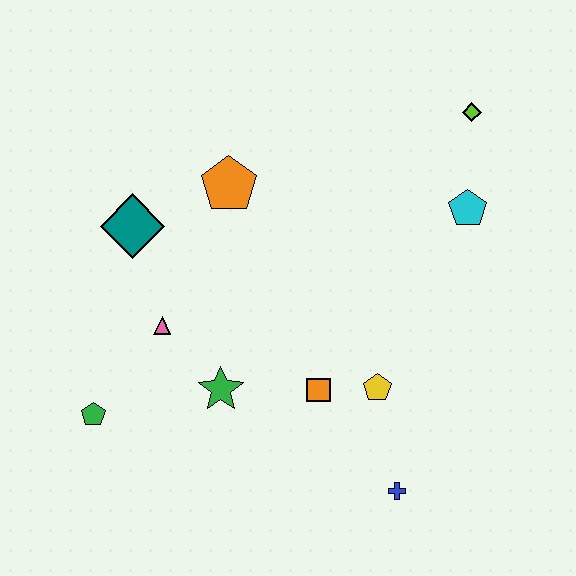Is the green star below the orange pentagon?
Yes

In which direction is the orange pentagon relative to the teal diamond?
The orange pentagon is to the right of the teal diamond.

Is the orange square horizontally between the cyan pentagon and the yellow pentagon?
No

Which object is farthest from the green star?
The lime diamond is farthest from the green star.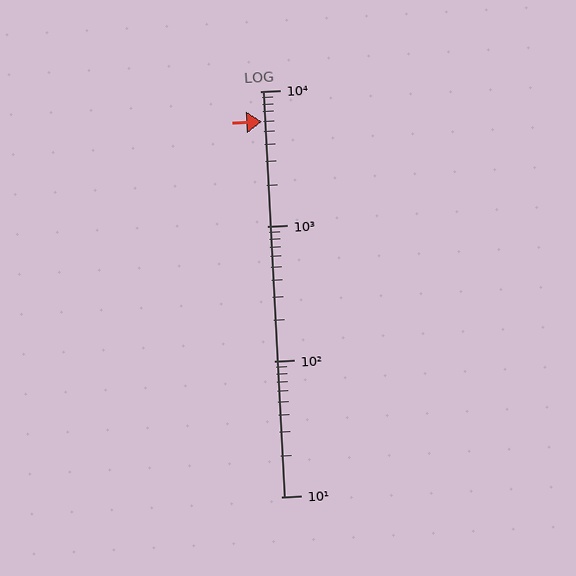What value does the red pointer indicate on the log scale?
The pointer indicates approximately 6000.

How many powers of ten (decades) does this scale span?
The scale spans 3 decades, from 10 to 10000.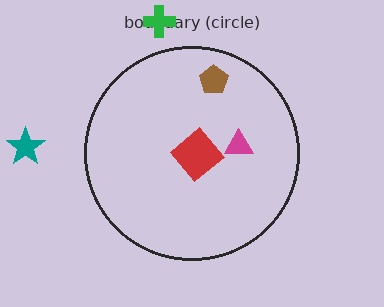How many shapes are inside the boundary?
3 inside, 2 outside.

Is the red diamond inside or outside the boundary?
Inside.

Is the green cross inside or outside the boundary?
Outside.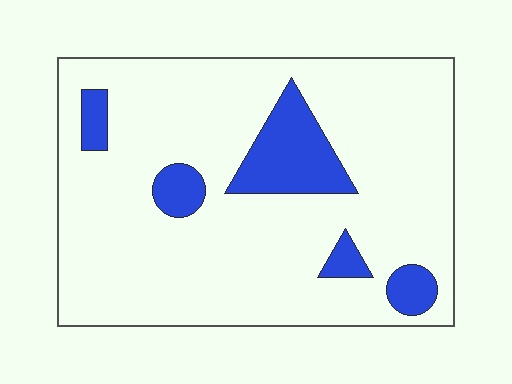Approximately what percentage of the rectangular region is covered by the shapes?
Approximately 15%.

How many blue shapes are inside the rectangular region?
5.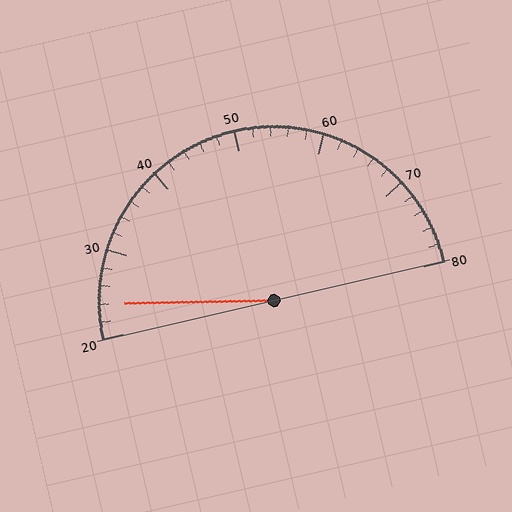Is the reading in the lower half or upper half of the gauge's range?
The reading is in the lower half of the range (20 to 80).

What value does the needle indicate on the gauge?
The needle indicates approximately 24.